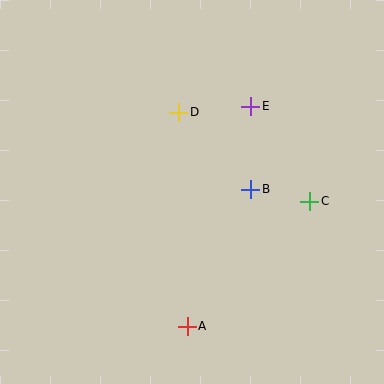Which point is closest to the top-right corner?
Point E is closest to the top-right corner.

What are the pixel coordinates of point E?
Point E is at (251, 106).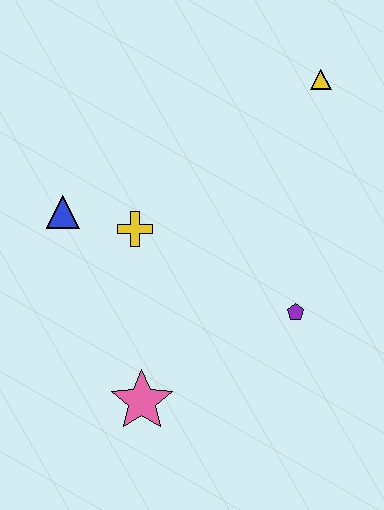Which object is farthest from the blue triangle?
The yellow triangle is farthest from the blue triangle.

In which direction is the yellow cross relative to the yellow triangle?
The yellow cross is to the left of the yellow triangle.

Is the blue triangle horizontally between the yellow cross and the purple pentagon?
No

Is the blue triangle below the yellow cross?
No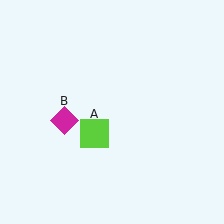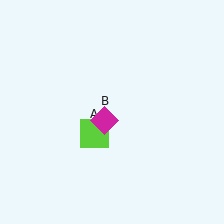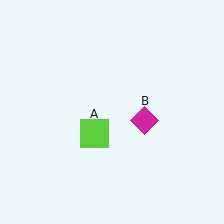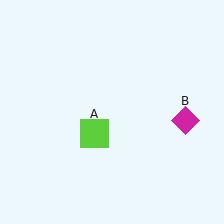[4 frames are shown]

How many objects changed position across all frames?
1 object changed position: magenta diamond (object B).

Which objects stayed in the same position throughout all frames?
Lime square (object A) remained stationary.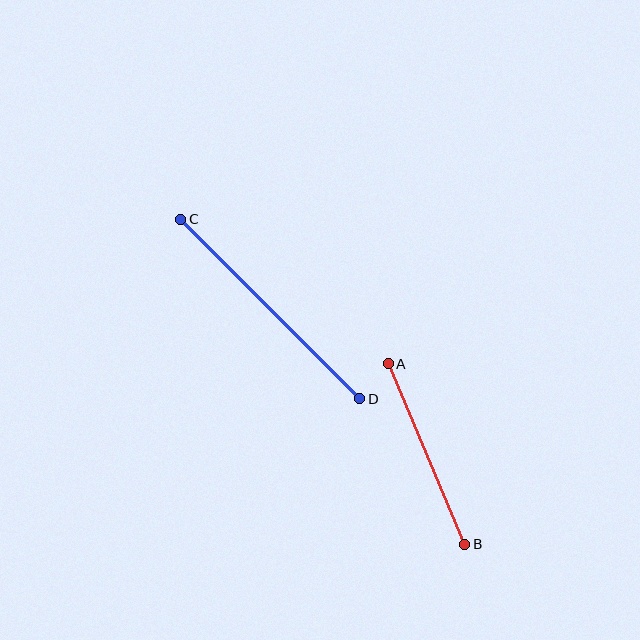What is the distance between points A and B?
The distance is approximately 196 pixels.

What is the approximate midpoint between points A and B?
The midpoint is at approximately (427, 454) pixels.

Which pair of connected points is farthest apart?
Points C and D are farthest apart.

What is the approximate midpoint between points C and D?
The midpoint is at approximately (270, 309) pixels.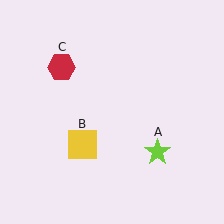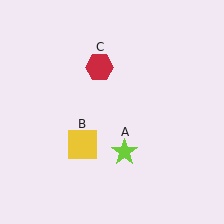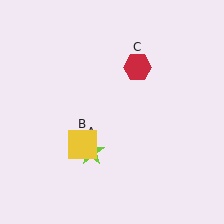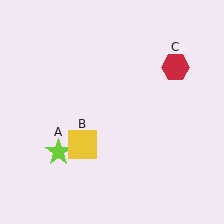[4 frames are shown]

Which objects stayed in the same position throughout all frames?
Yellow square (object B) remained stationary.